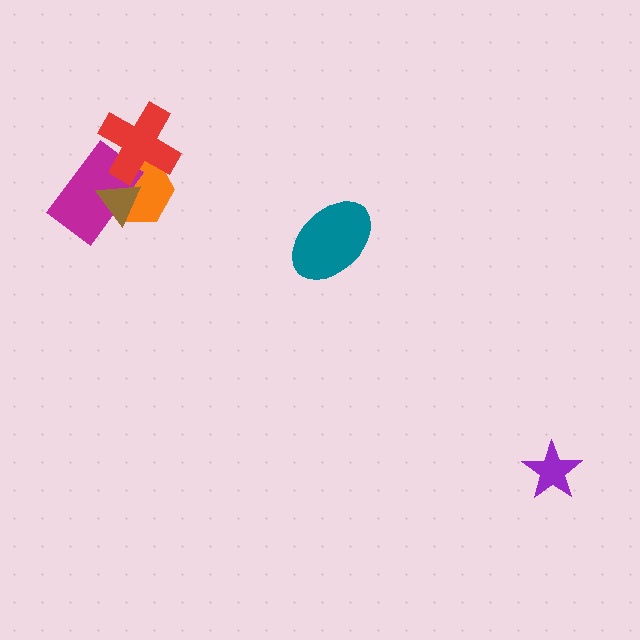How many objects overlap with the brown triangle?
2 objects overlap with the brown triangle.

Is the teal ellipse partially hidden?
No, no other shape covers it.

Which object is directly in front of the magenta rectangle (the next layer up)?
The brown triangle is directly in front of the magenta rectangle.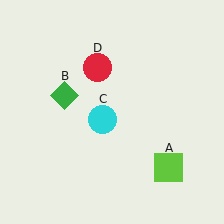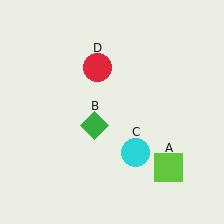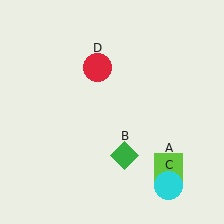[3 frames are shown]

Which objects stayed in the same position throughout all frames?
Lime square (object A) and red circle (object D) remained stationary.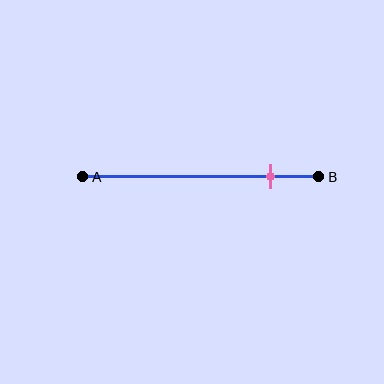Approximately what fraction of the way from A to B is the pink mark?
The pink mark is approximately 80% of the way from A to B.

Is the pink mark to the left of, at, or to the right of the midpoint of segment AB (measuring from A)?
The pink mark is to the right of the midpoint of segment AB.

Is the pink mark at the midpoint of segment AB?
No, the mark is at about 80% from A, not at the 50% midpoint.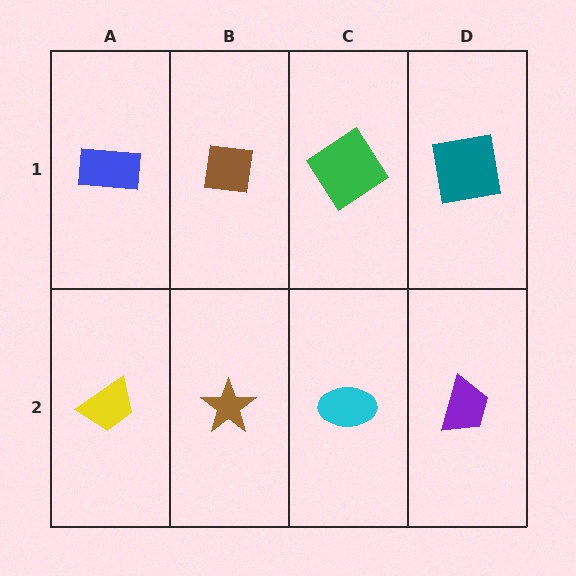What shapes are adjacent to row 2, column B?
A brown square (row 1, column B), a yellow trapezoid (row 2, column A), a cyan ellipse (row 2, column C).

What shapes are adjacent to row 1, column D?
A purple trapezoid (row 2, column D), a green diamond (row 1, column C).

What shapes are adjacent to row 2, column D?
A teal square (row 1, column D), a cyan ellipse (row 2, column C).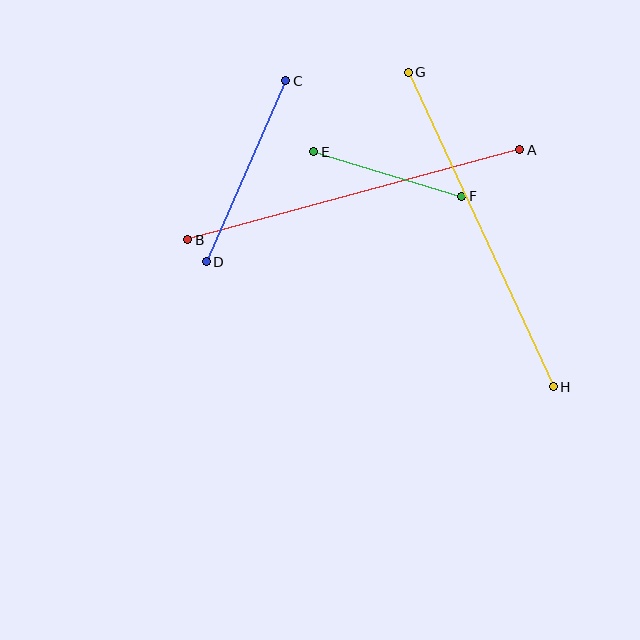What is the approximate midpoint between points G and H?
The midpoint is at approximately (481, 230) pixels.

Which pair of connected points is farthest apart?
Points G and H are farthest apart.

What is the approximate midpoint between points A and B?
The midpoint is at approximately (354, 195) pixels.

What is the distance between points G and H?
The distance is approximately 346 pixels.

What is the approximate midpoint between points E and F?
The midpoint is at approximately (388, 174) pixels.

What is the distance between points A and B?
The distance is approximately 344 pixels.